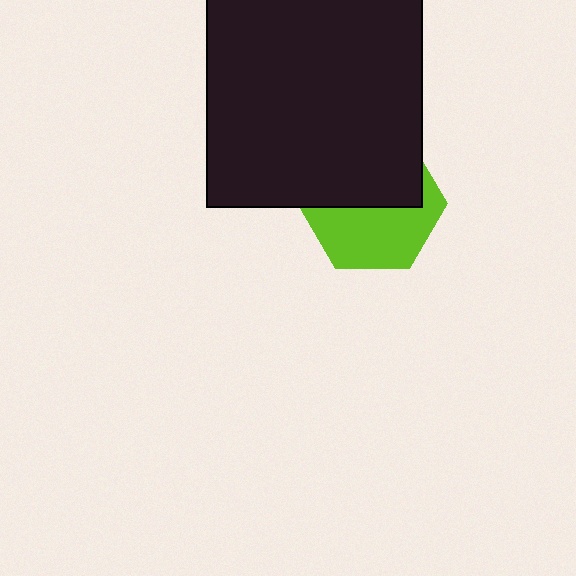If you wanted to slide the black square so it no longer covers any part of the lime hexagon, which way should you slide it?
Slide it up — that is the most direct way to separate the two shapes.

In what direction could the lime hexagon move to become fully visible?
The lime hexagon could move down. That would shift it out from behind the black square entirely.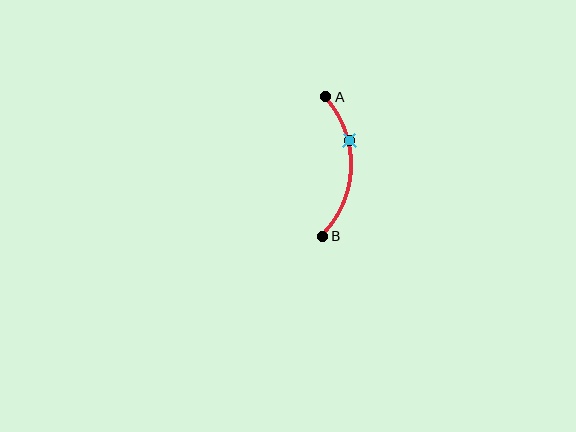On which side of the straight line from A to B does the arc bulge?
The arc bulges to the right of the straight line connecting A and B.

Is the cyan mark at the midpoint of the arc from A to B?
No. The cyan mark lies on the arc but is closer to endpoint A. The arc midpoint would be at the point on the curve equidistant along the arc from both A and B.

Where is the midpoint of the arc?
The arc midpoint is the point on the curve farthest from the straight line joining A and B. It sits to the right of that line.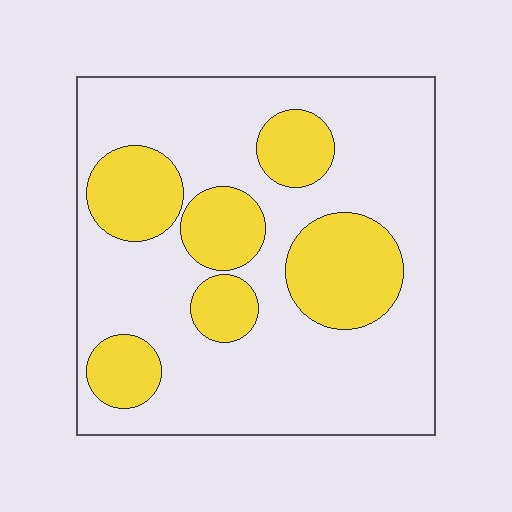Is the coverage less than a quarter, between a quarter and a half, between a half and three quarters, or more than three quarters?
Between a quarter and a half.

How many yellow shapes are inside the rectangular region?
6.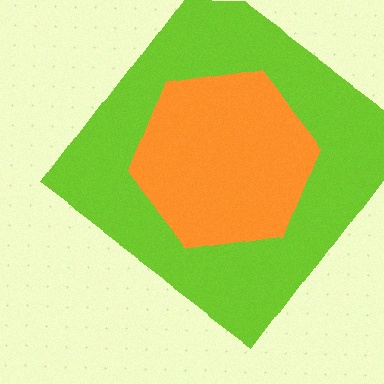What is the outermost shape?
The lime diamond.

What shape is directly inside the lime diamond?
The orange hexagon.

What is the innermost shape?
The orange hexagon.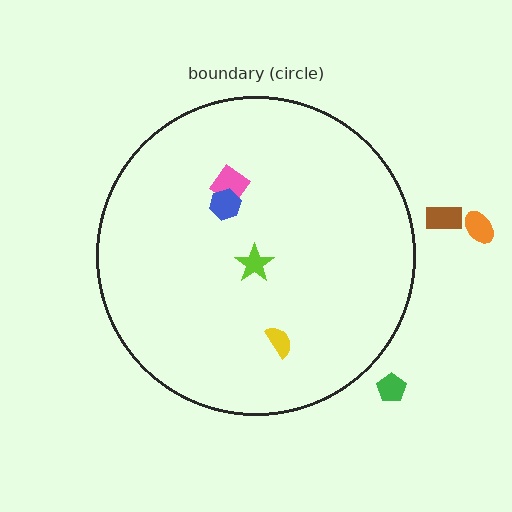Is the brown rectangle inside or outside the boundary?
Outside.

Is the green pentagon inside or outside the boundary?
Outside.